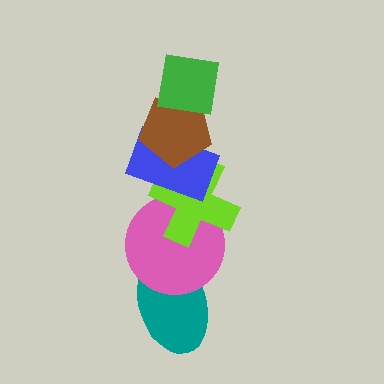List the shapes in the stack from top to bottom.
From top to bottom: the green square, the brown pentagon, the blue rectangle, the lime cross, the pink circle, the teal ellipse.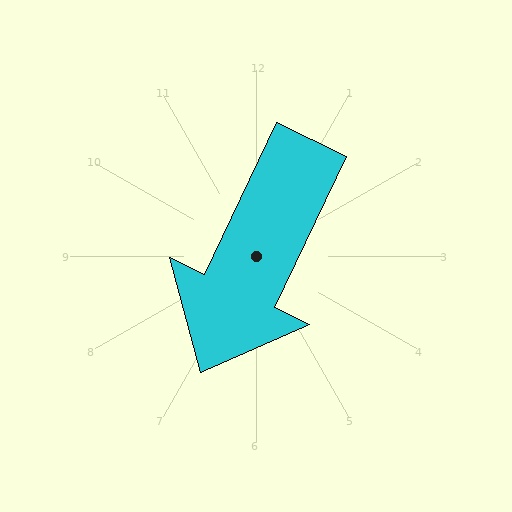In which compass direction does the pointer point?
Southwest.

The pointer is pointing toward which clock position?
Roughly 7 o'clock.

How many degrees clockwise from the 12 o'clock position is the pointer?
Approximately 205 degrees.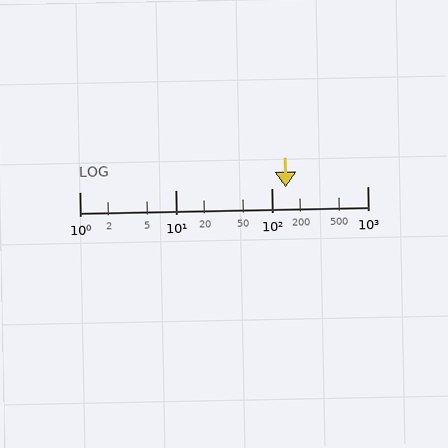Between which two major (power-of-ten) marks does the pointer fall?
The pointer is between 100 and 1000.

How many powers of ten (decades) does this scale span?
The scale spans 3 decades, from 1 to 1000.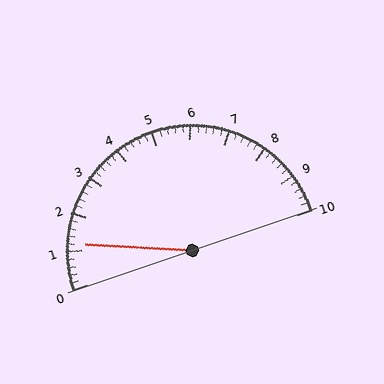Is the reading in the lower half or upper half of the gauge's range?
The reading is in the lower half of the range (0 to 10).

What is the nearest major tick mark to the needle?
The nearest major tick mark is 1.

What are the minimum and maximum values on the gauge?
The gauge ranges from 0 to 10.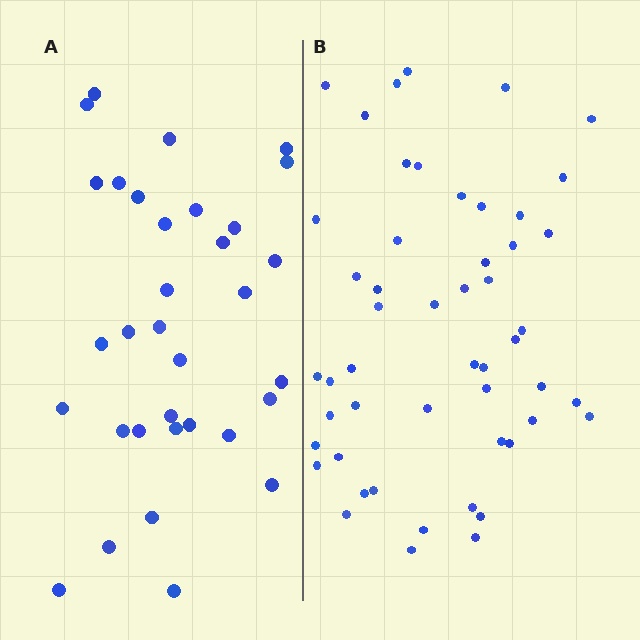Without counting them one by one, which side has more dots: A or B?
Region B (the right region) has more dots.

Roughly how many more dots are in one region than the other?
Region B has approximately 20 more dots than region A.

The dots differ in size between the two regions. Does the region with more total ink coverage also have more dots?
No. Region A has more total ink coverage because its dots are larger, but region B actually contains more individual dots. Total area can be misleading — the number of items is what matters here.